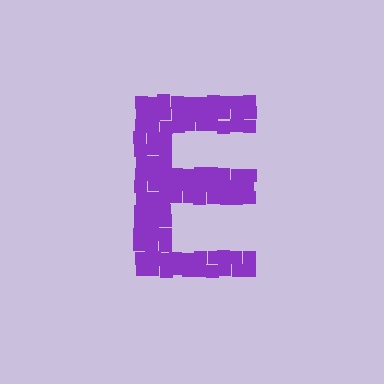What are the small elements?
The small elements are squares.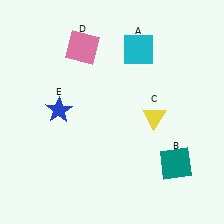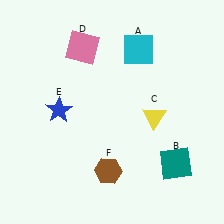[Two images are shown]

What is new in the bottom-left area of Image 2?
A brown hexagon (F) was added in the bottom-left area of Image 2.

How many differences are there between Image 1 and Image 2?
There is 1 difference between the two images.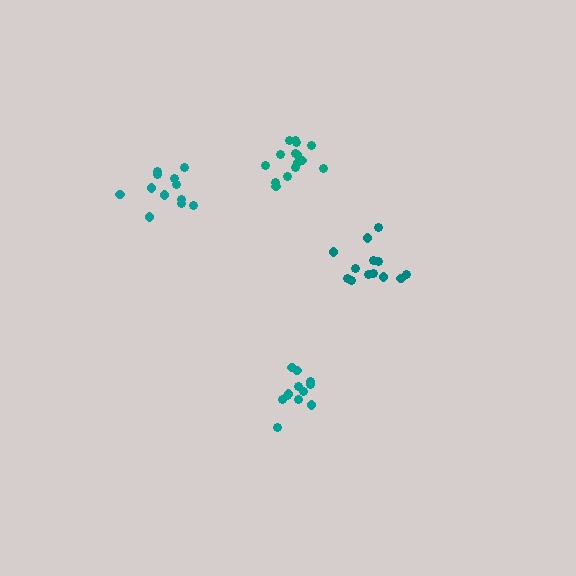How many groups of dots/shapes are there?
There are 4 groups.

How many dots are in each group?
Group 1: 12 dots, Group 2: 15 dots, Group 3: 13 dots, Group 4: 12 dots (52 total).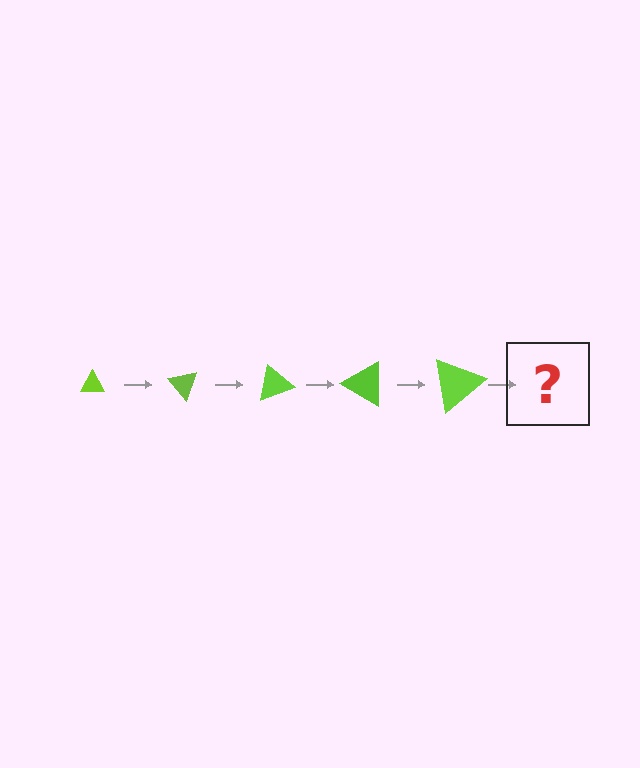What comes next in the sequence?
The next element should be a triangle, larger than the previous one and rotated 250 degrees from the start.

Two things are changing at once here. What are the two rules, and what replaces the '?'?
The two rules are that the triangle grows larger each step and it rotates 50 degrees each step. The '?' should be a triangle, larger than the previous one and rotated 250 degrees from the start.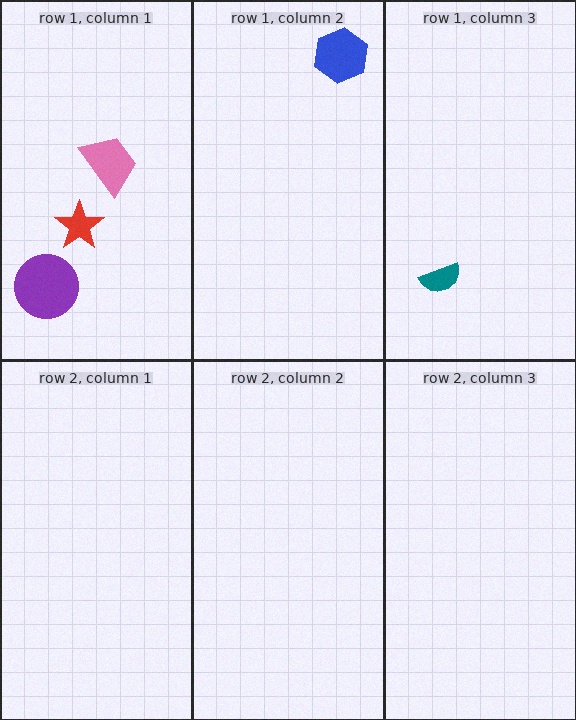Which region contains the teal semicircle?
The row 1, column 3 region.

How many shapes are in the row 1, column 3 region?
1.